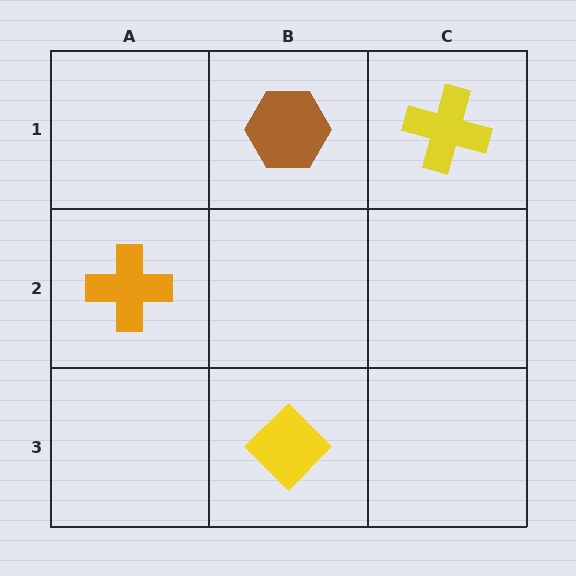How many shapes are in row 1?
2 shapes.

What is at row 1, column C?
A yellow cross.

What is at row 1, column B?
A brown hexagon.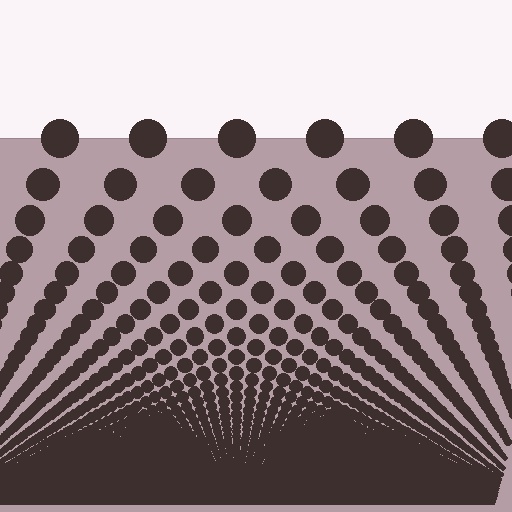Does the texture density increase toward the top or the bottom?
Density increases toward the bottom.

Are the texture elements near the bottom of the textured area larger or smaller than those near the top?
Smaller. The gradient is inverted — elements near the bottom are smaller and denser.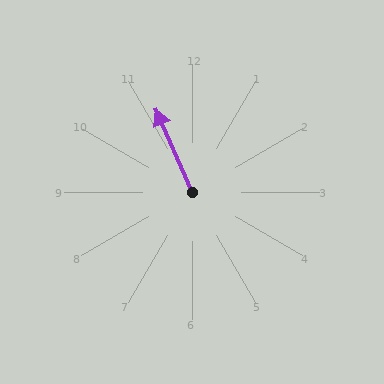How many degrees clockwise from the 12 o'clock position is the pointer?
Approximately 336 degrees.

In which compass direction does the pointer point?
Northwest.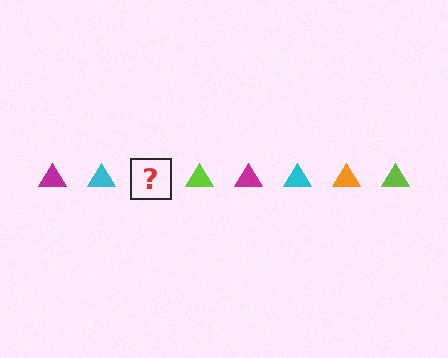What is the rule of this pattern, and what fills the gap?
The rule is that the pattern cycles through magenta, cyan, orange, lime triangles. The gap should be filled with an orange triangle.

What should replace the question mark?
The question mark should be replaced with an orange triangle.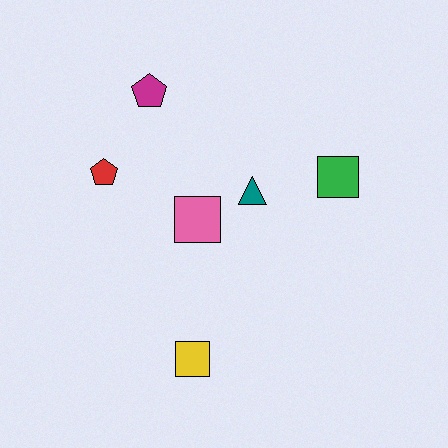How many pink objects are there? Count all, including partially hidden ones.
There is 1 pink object.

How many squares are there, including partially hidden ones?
There are 3 squares.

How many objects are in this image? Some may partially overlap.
There are 6 objects.